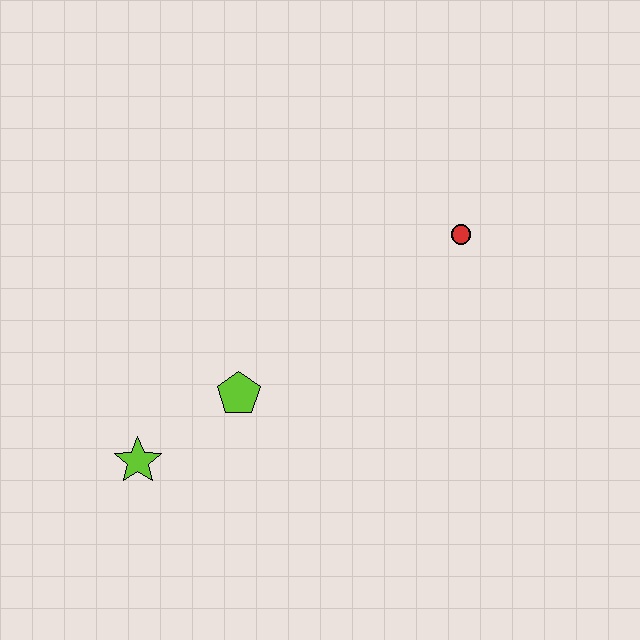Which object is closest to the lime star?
The lime pentagon is closest to the lime star.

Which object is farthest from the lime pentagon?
The red circle is farthest from the lime pentagon.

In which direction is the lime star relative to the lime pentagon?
The lime star is to the left of the lime pentagon.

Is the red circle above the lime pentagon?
Yes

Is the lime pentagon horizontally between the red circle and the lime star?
Yes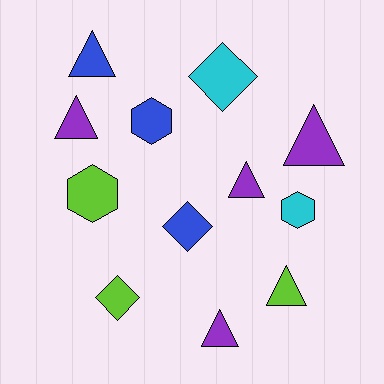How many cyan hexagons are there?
There is 1 cyan hexagon.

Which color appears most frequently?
Purple, with 4 objects.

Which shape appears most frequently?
Triangle, with 6 objects.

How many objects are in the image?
There are 12 objects.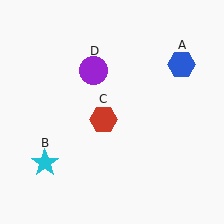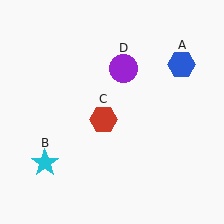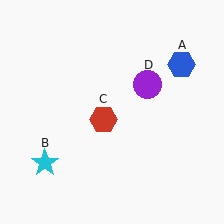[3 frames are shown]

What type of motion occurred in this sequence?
The purple circle (object D) rotated clockwise around the center of the scene.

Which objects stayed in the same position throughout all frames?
Blue hexagon (object A) and cyan star (object B) and red hexagon (object C) remained stationary.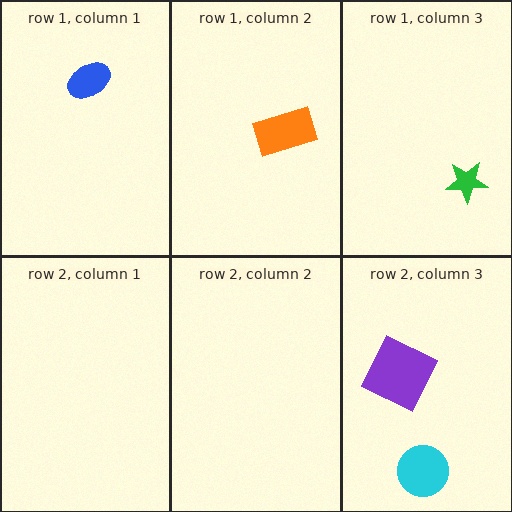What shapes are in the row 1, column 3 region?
The green star.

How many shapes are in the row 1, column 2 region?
1.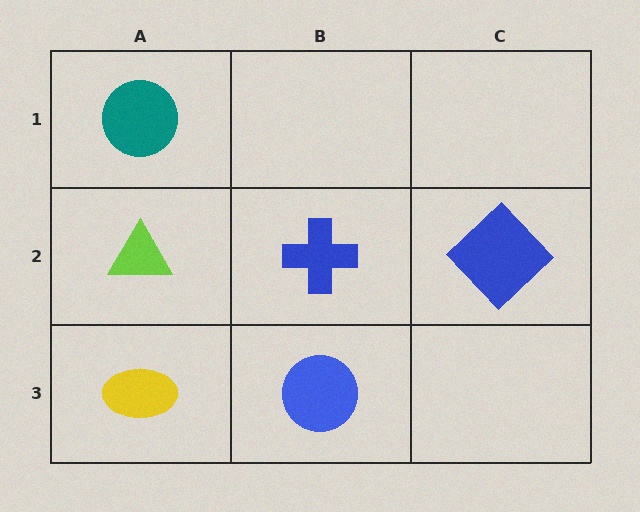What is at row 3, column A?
A yellow ellipse.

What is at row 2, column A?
A lime triangle.